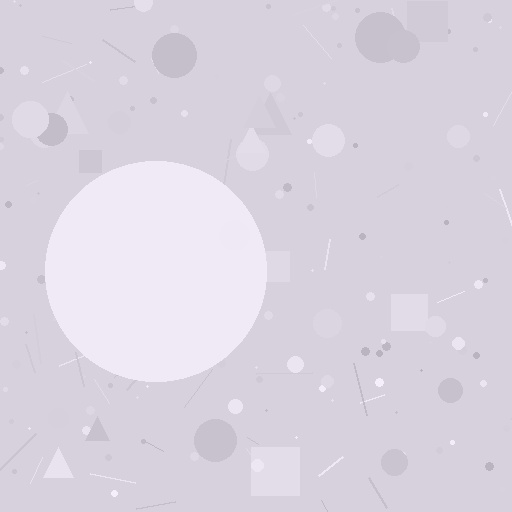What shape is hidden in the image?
A circle is hidden in the image.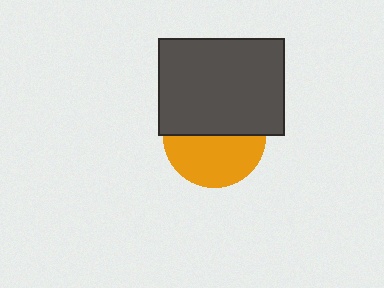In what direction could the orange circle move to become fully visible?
The orange circle could move down. That would shift it out from behind the dark gray rectangle entirely.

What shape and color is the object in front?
The object in front is a dark gray rectangle.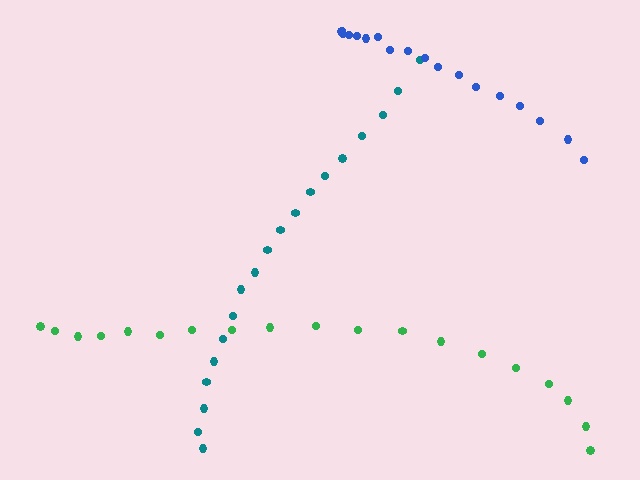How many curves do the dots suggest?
There are 3 distinct paths.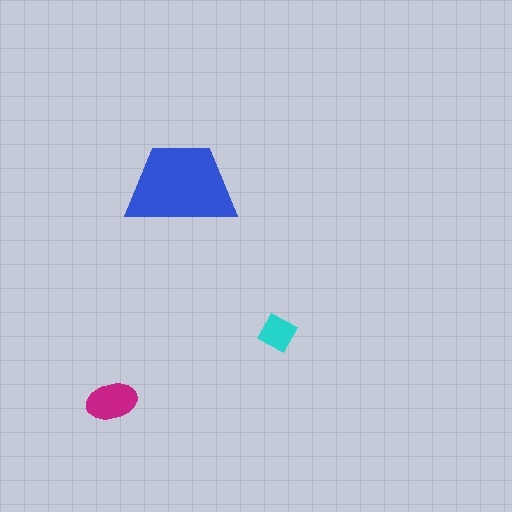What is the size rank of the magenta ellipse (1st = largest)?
2nd.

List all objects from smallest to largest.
The cyan diamond, the magenta ellipse, the blue trapezoid.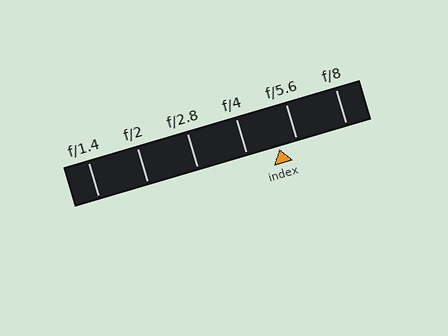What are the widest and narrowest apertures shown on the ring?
The widest aperture shown is f/1.4 and the narrowest is f/8.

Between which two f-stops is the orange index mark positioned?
The index mark is between f/4 and f/5.6.